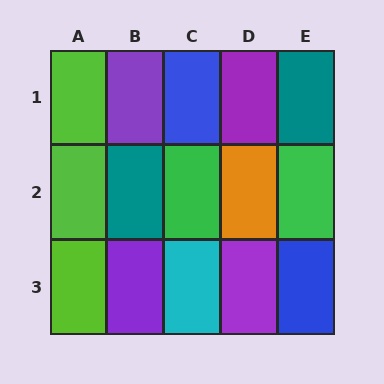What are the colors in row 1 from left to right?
Lime, purple, blue, purple, teal.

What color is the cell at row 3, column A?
Lime.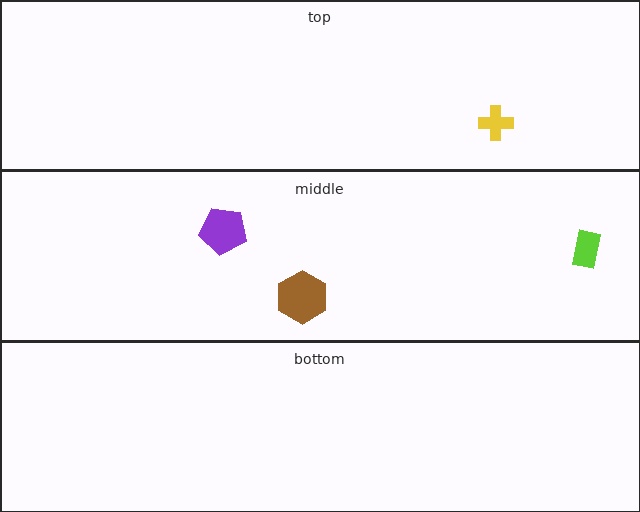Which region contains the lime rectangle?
The middle region.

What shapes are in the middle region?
The lime rectangle, the brown hexagon, the purple pentagon.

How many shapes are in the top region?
1.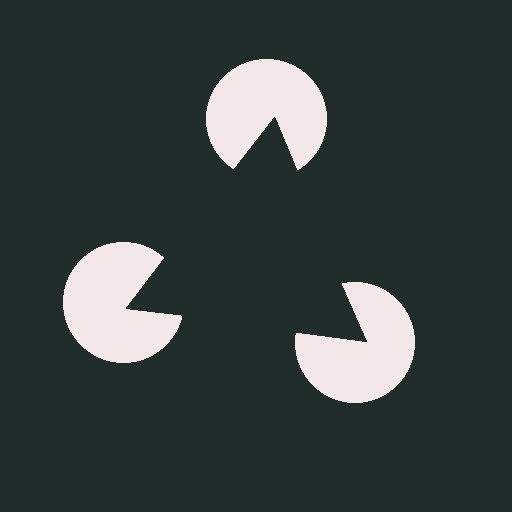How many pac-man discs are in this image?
There are 3 — one at each vertex of the illusory triangle.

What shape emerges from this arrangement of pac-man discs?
An illusory triangle — its edges are inferred from the aligned wedge cuts in the pac-man discs, not physically drawn.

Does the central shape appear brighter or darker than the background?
It typically appears slightly darker than the background, even though no actual brightness change is drawn.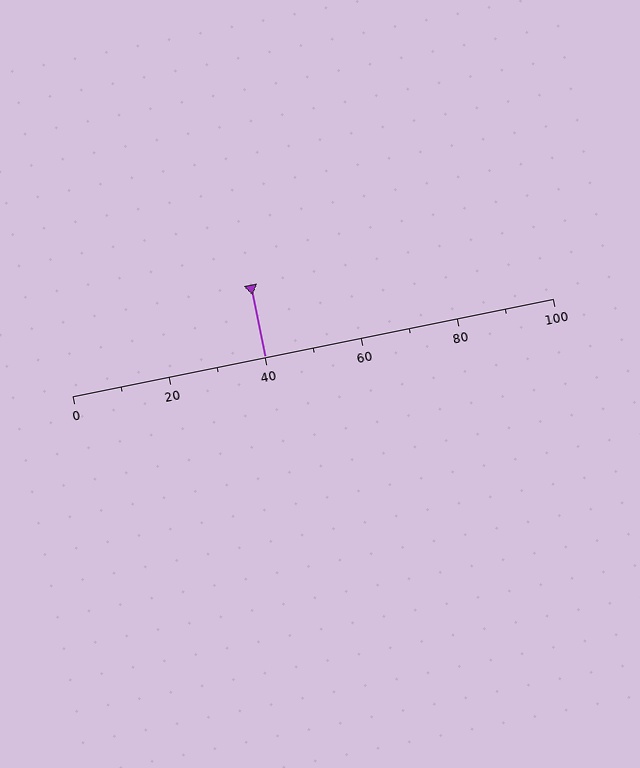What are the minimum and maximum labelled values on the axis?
The axis runs from 0 to 100.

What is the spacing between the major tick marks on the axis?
The major ticks are spaced 20 apart.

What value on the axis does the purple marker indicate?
The marker indicates approximately 40.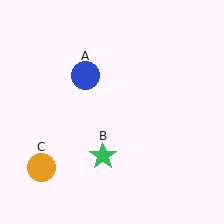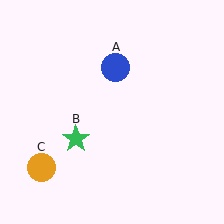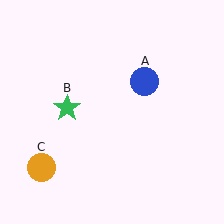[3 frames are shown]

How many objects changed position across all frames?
2 objects changed position: blue circle (object A), green star (object B).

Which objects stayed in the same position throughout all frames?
Orange circle (object C) remained stationary.